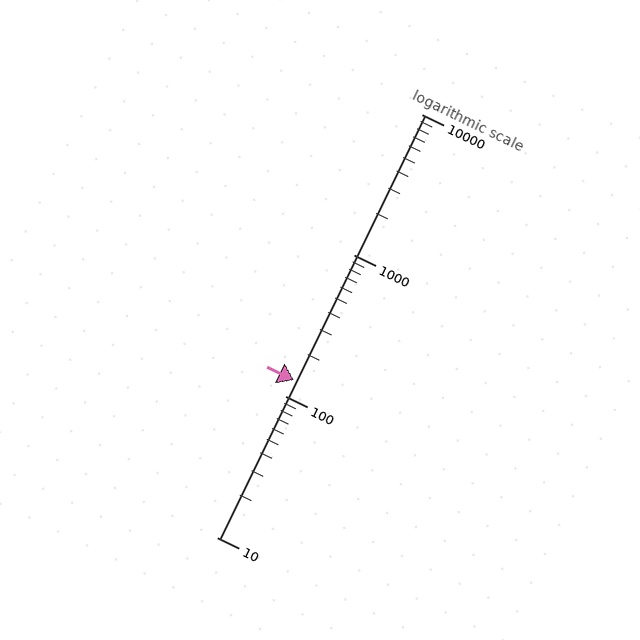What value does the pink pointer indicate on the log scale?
The pointer indicates approximately 130.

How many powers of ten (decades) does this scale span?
The scale spans 3 decades, from 10 to 10000.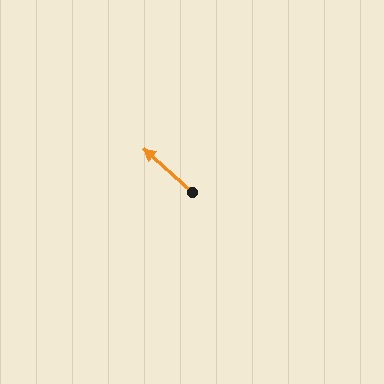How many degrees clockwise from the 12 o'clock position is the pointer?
Approximately 312 degrees.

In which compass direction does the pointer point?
Northwest.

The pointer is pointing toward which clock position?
Roughly 10 o'clock.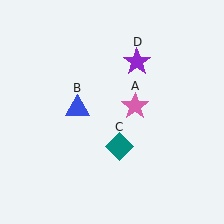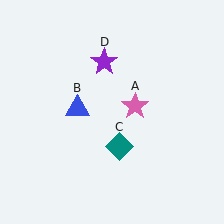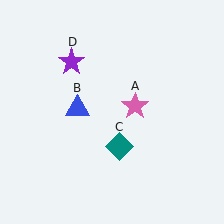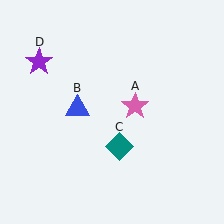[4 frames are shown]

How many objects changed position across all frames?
1 object changed position: purple star (object D).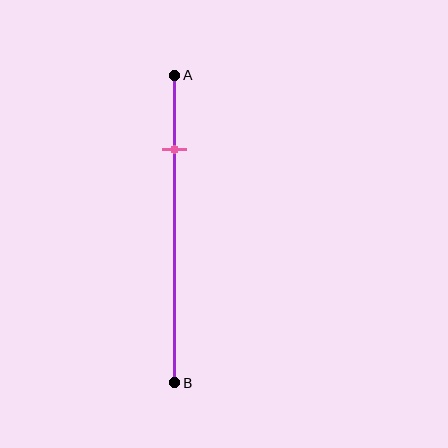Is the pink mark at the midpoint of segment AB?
No, the mark is at about 25% from A, not at the 50% midpoint.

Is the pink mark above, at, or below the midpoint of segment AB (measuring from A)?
The pink mark is above the midpoint of segment AB.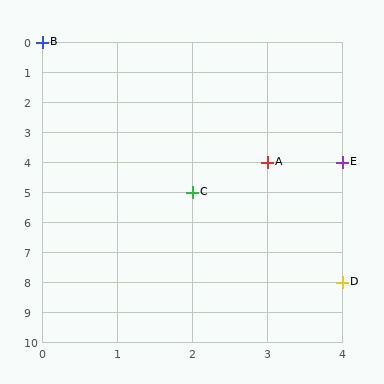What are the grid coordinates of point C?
Point C is at grid coordinates (2, 5).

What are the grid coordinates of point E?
Point E is at grid coordinates (4, 4).